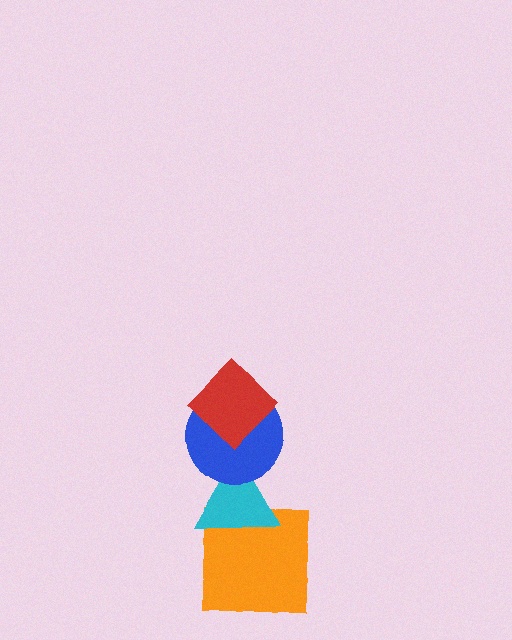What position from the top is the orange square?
The orange square is 4th from the top.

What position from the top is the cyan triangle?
The cyan triangle is 3rd from the top.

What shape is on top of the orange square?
The cyan triangle is on top of the orange square.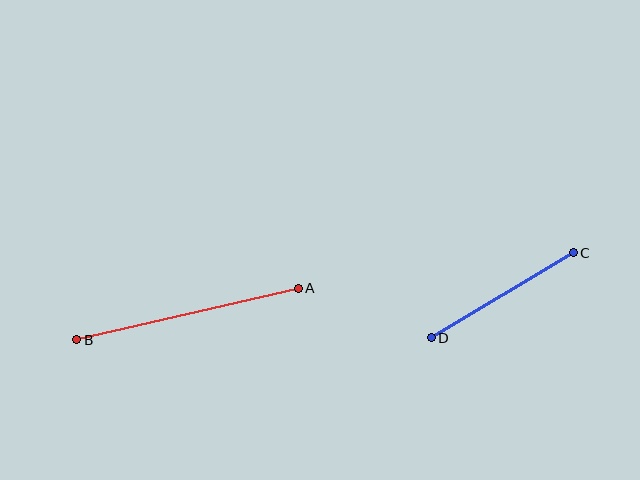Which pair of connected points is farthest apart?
Points A and B are farthest apart.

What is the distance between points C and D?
The distance is approximately 166 pixels.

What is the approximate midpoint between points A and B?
The midpoint is at approximately (188, 314) pixels.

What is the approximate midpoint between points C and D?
The midpoint is at approximately (502, 295) pixels.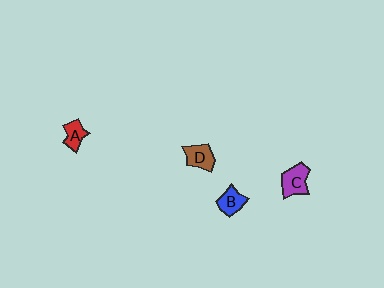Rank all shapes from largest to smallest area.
From largest to smallest: C (purple), D (brown), B (blue), A (red).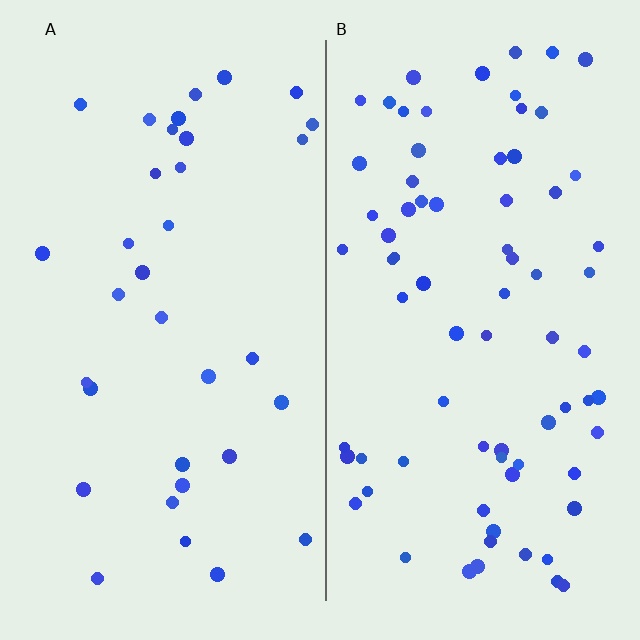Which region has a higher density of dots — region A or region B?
B (the right).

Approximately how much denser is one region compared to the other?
Approximately 2.2× — region B over region A.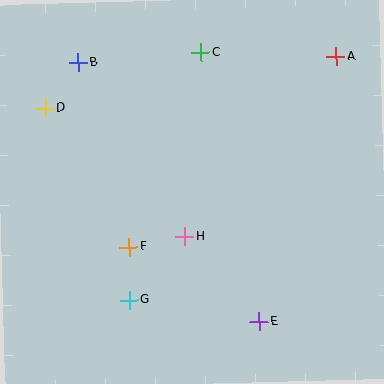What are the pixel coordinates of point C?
Point C is at (201, 52).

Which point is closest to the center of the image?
Point H at (185, 236) is closest to the center.